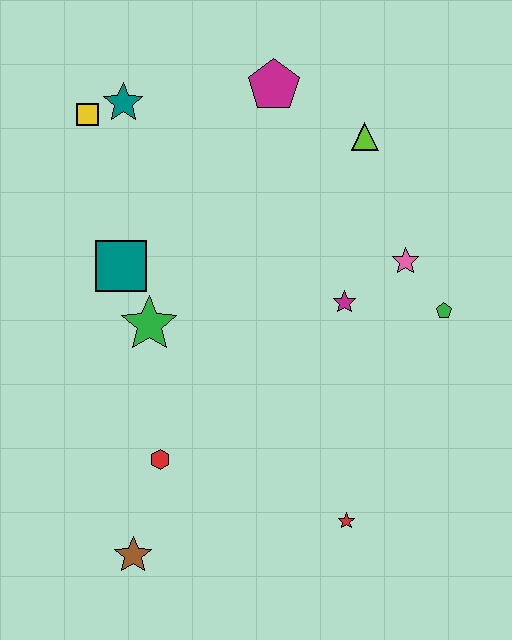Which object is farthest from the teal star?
The red star is farthest from the teal star.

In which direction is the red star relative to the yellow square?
The red star is below the yellow square.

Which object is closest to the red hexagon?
The brown star is closest to the red hexagon.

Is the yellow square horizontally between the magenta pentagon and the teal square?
No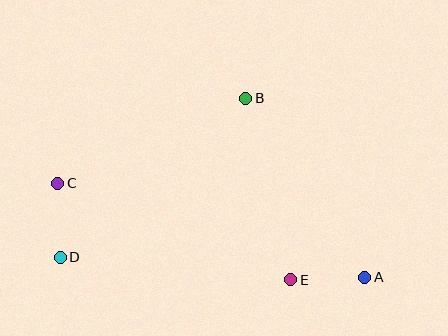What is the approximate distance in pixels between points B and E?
The distance between B and E is approximately 187 pixels.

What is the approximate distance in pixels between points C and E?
The distance between C and E is approximately 252 pixels.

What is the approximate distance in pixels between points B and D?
The distance between B and D is approximately 244 pixels.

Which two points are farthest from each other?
Points A and C are farthest from each other.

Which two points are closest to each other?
Points C and D are closest to each other.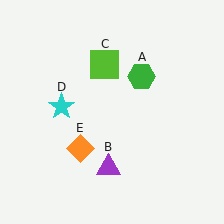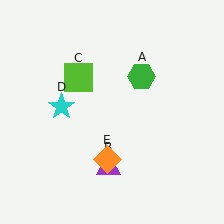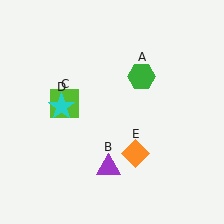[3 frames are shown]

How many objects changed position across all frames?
2 objects changed position: lime square (object C), orange diamond (object E).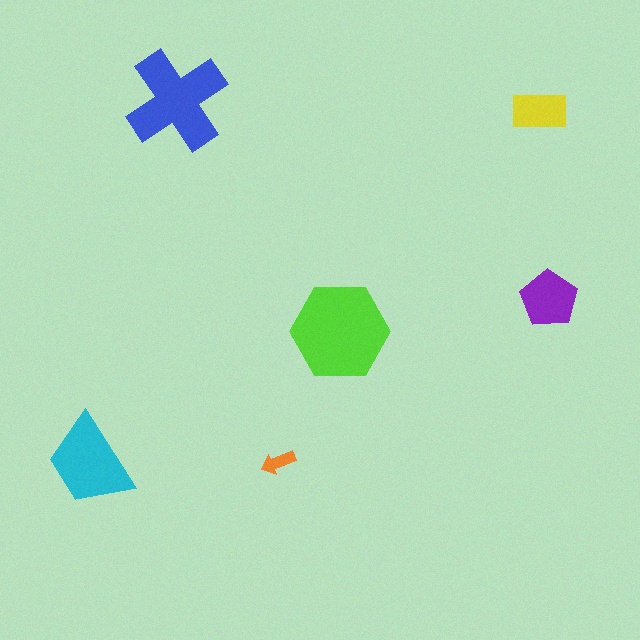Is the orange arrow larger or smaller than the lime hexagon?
Smaller.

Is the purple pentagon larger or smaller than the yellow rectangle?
Larger.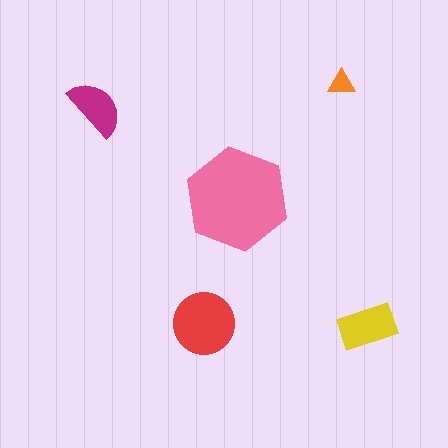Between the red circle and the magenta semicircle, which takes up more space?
The red circle.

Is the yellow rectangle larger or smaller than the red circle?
Smaller.